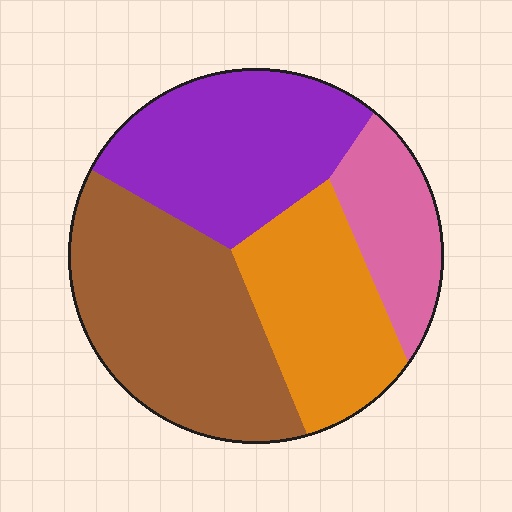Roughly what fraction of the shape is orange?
Orange takes up about one quarter (1/4) of the shape.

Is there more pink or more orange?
Orange.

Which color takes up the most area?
Brown, at roughly 35%.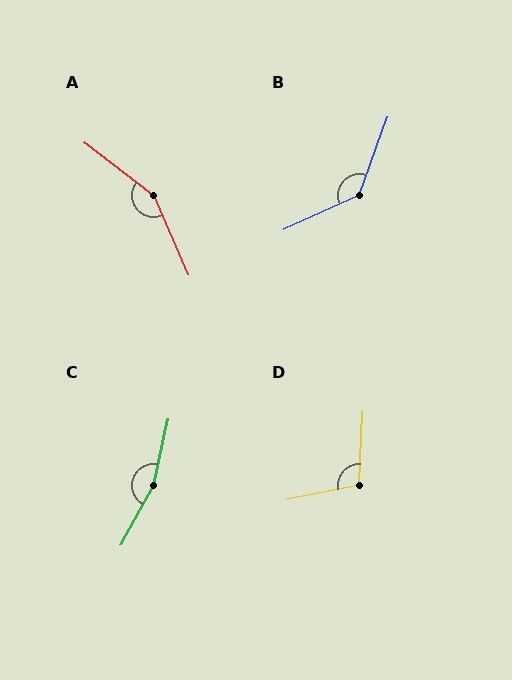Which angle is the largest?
C, at approximately 163 degrees.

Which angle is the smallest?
D, at approximately 104 degrees.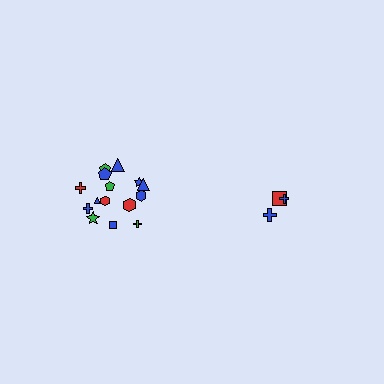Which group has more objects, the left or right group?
The left group.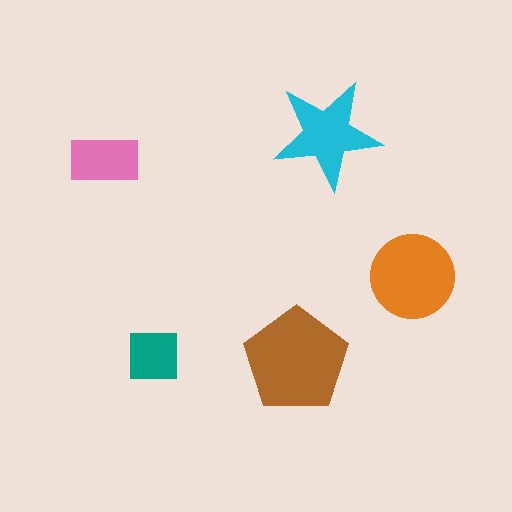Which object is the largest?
The brown pentagon.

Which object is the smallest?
The teal square.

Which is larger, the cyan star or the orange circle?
The orange circle.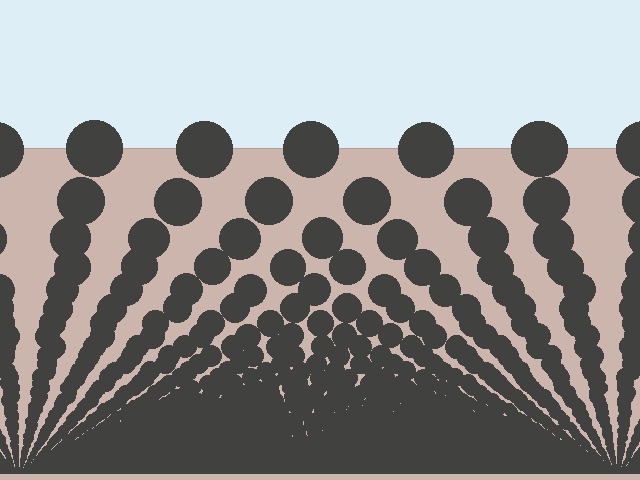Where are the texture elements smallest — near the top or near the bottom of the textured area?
Near the bottom.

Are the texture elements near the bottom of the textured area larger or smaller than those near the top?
Smaller. The gradient is inverted — elements near the bottom are smaller and denser.